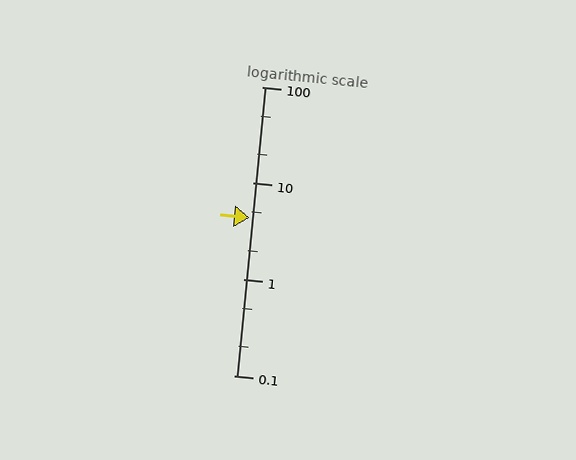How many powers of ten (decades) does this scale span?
The scale spans 3 decades, from 0.1 to 100.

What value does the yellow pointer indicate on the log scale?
The pointer indicates approximately 4.4.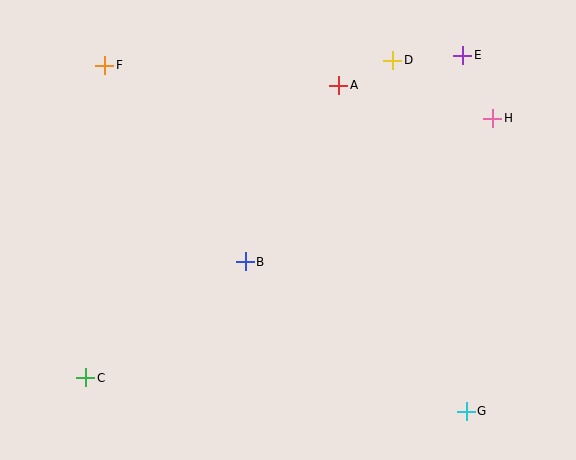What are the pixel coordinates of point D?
Point D is at (393, 60).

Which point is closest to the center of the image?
Point B at (245, 262) is closest to the center.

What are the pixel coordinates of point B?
Point B is at (245, 262).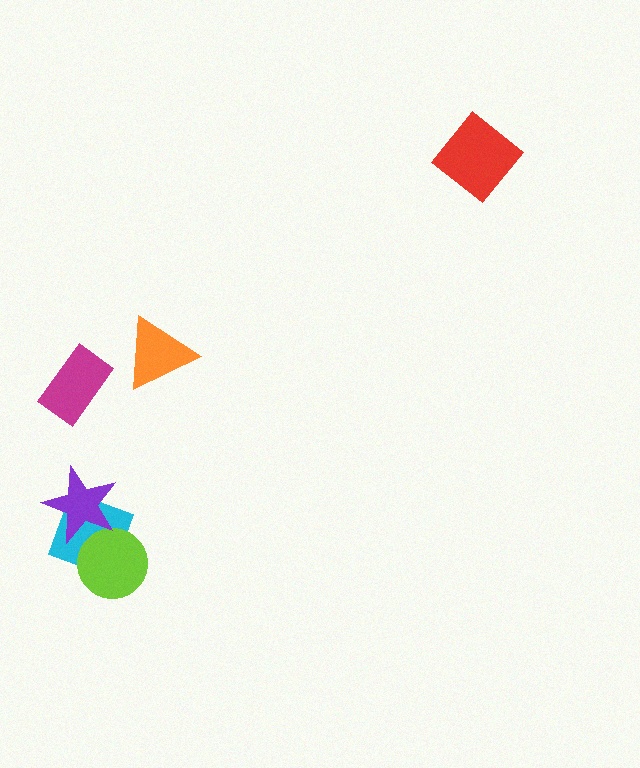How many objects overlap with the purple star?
2 objects overlap with the purple star.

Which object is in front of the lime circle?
The purple star is in front of the lime circle.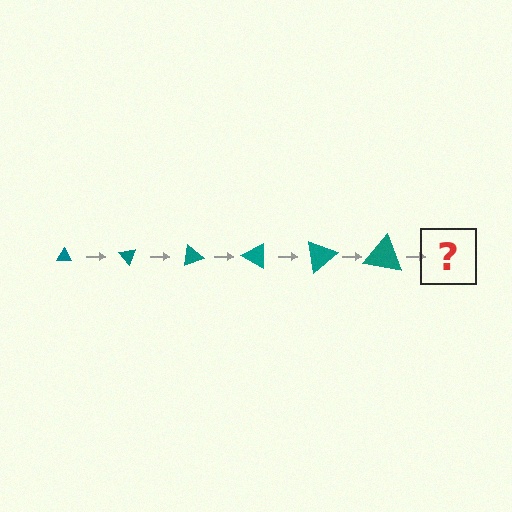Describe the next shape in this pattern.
It should be a triangle, larger than the previous one and rotated 300 degrees from the start.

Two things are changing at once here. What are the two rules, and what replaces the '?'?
The two rules are that the triangle grows larger each step and it rotates 50 degrees each step. The '?' should be a triangle, larger than the previous one and rotated 300 degrees from the start.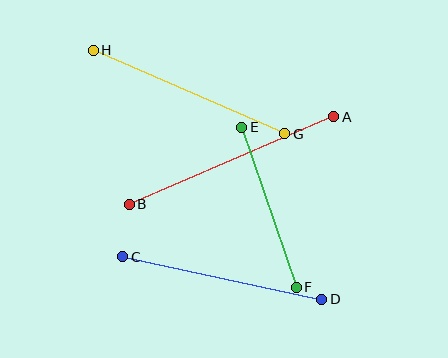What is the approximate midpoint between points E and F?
The midpoint is at approximately (269, 207) pixels.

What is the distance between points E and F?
The distance is approximately 169 pixels.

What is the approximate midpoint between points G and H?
The midpoint is at approximately (189, 92) pixels.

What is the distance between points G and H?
The distance is approximately 209 pixels.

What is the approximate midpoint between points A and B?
The midpoint is at approximately (231, 160) pixels.